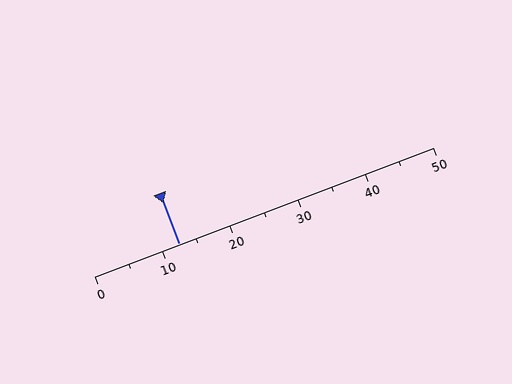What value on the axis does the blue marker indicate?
The marker indicates approximately 12.5.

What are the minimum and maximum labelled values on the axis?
The axis runs from 0 to 50.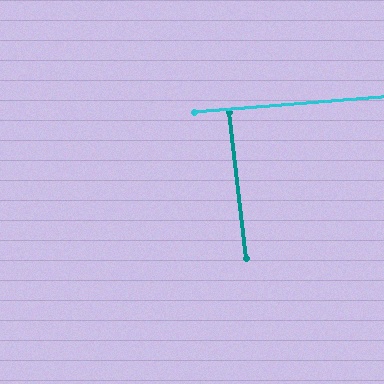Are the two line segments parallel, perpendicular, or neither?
Perpendicular — they meet at approximately 88°.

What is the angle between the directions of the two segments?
Approximately 88 degrees.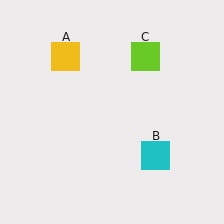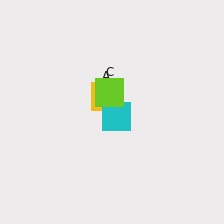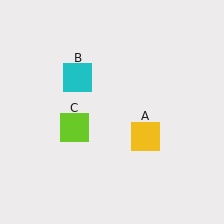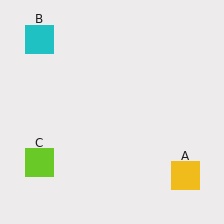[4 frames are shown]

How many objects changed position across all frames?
3 objects changed position: yellow square (object A), cyan square (object B), lime square (object C).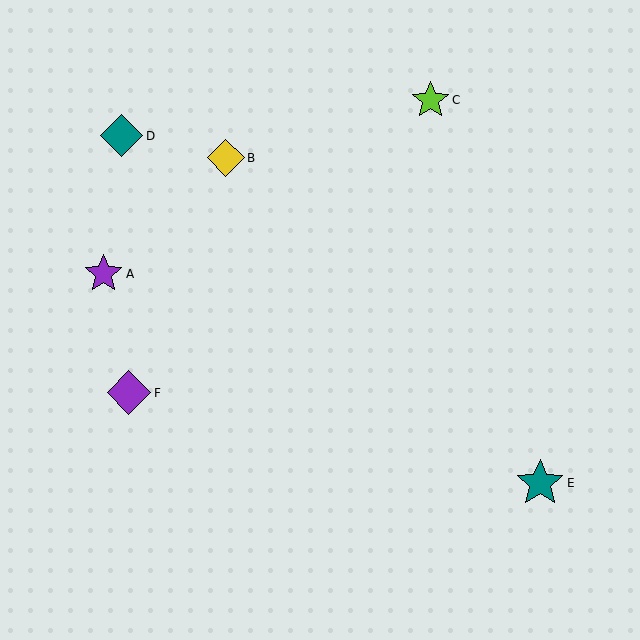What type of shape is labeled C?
Shape C is a lime star.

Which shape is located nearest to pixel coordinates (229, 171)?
The yellow diamond (labeled B) at (226, 158) is nearest to that location.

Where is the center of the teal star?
The center of the teal star is at (540, 483).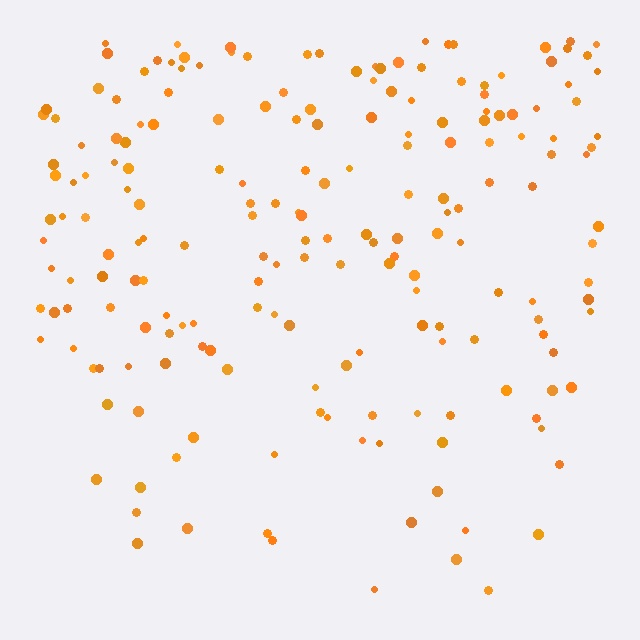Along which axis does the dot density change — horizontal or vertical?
Vertical.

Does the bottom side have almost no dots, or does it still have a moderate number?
Still a moderate number, just noticeably fewer than the top.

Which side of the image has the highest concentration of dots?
The top.